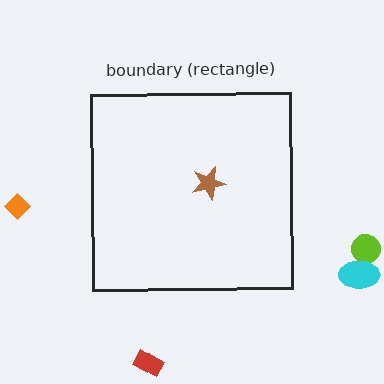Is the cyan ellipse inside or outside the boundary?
Outside.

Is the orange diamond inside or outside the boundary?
Outside.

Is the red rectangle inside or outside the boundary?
Outside.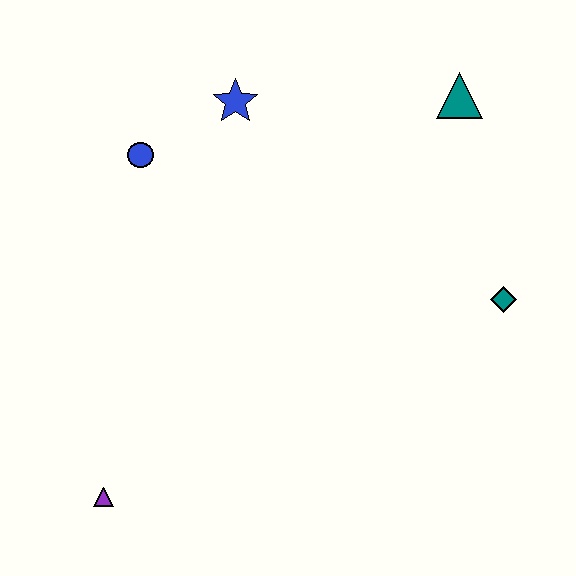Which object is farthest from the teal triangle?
The purple triangle is farthest from the teal triangle.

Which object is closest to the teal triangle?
The teal diamond is closest to the teal triangle.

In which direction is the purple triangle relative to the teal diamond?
The purple triangle is to the left of the teal diamond.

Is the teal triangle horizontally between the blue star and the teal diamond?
Yes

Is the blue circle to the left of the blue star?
Yes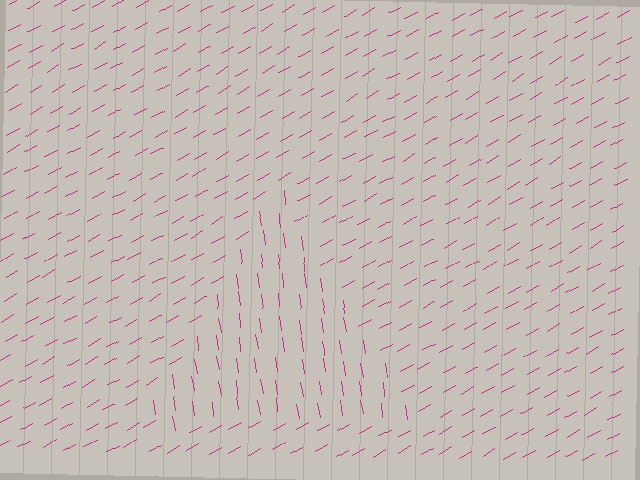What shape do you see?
I see a triangle.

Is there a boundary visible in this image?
Yes, there is a texture boundary formed by a change in line orientation.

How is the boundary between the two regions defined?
The boundary is defined purely by a change in line orientation (approximately 68 degrees difference). All lines are the same color and thickness.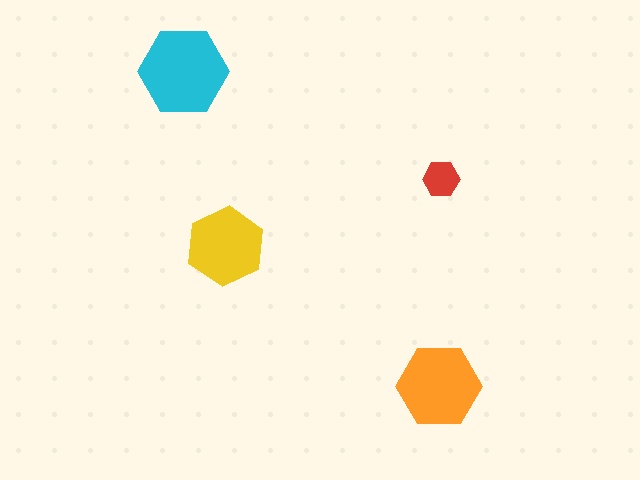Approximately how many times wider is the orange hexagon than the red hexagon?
About 2.5 times wider.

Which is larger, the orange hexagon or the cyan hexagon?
The cyan one.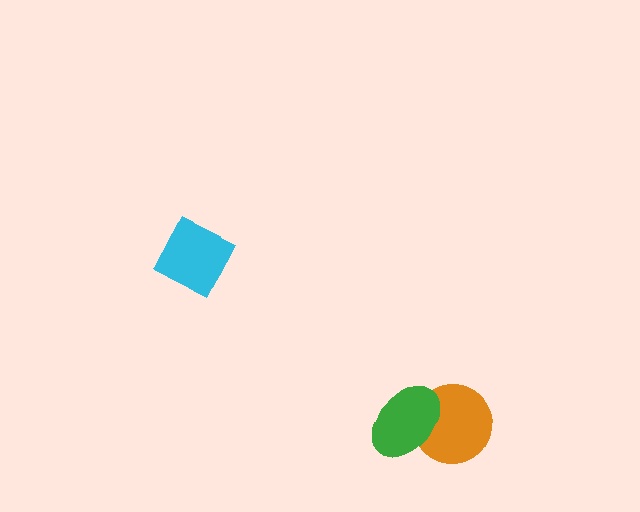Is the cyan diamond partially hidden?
No, no other shape covers it.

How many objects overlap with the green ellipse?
1 object overlaps with the green ellipse.